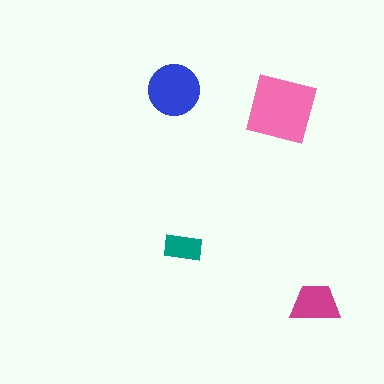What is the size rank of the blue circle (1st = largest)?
2nd.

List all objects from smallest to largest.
The teal rectangle, the magenta trapezoid, the blue circle, the pink square.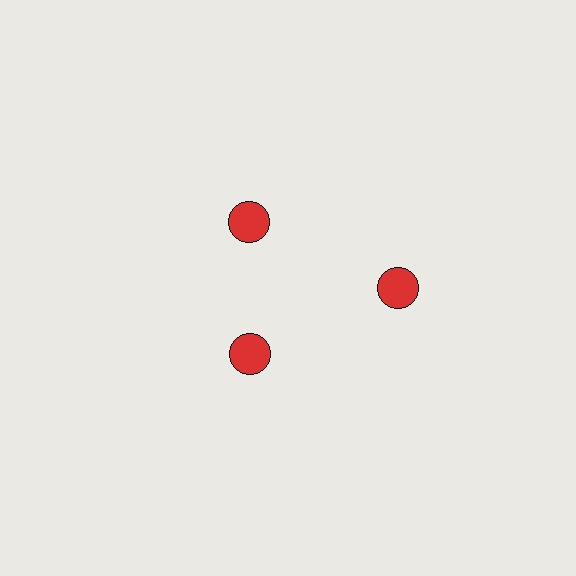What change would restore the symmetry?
The symmetry would be restored by moving it inward, back onto the ring so that all 3 circles sit at equal angles and equal distance from the center.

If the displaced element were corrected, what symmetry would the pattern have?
It would have 3-fold rotational symmetry — the pattern would map onto itself every 120 degrees.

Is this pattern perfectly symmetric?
No. The 3 red circles are arranged in a ring, but one element near the 3 o'clock position is pushed outward from the center, breaking the 3-fold rotational symmetry.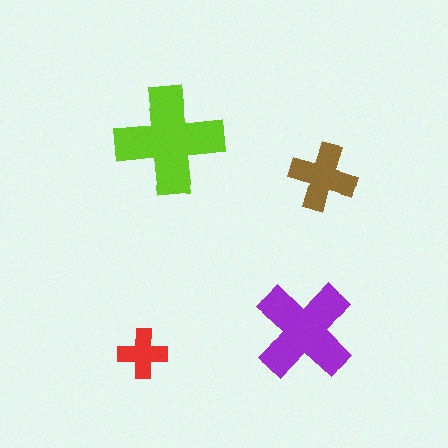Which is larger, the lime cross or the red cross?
The lime one.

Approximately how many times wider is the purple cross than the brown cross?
About 1.5 times wider.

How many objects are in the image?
There are 4 objects in the image.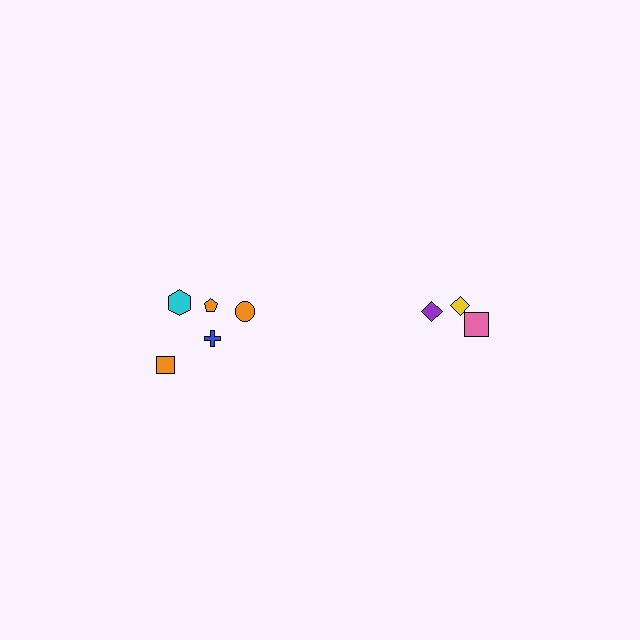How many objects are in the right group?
There are 3 objects.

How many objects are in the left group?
There are 5 objects.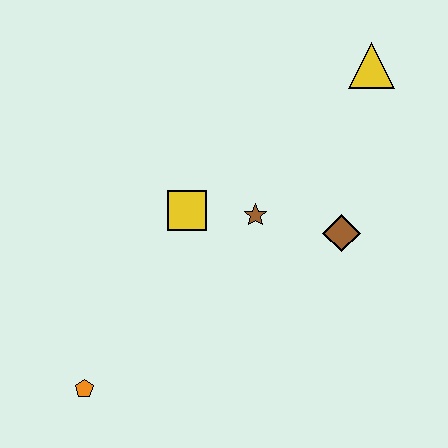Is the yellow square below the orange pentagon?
No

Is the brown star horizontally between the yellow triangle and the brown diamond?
No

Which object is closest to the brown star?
The yellow square is closest to the brown star.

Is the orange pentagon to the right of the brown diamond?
No